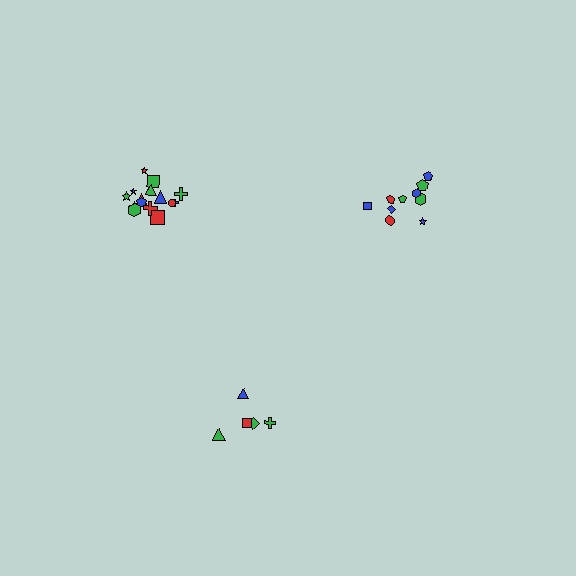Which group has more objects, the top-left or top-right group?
The top-left group.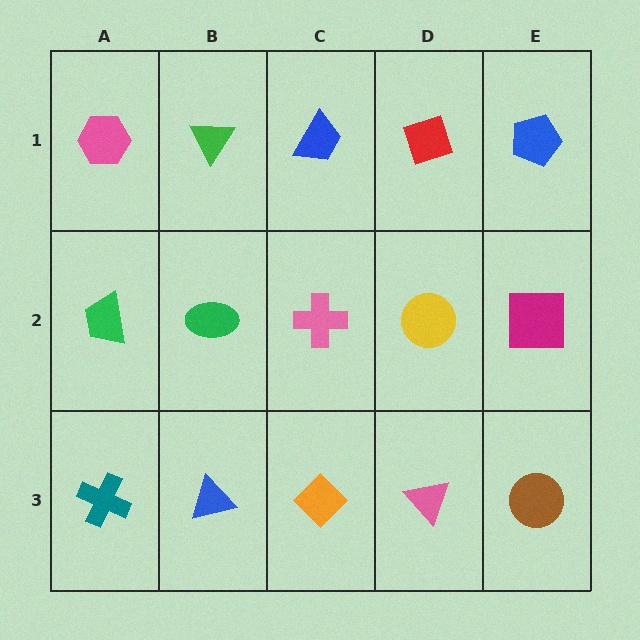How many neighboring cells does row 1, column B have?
3.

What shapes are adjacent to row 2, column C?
A blue trapezoid (row 1, column C), an orange diamond (row 3, column C), a green ellipse (row 2, column B), a yellow circle (row 2, column D).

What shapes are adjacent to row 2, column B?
A green triangle (row 1, column B), a blue triangle (row 3, column B), a green trapezoid (row 2, column A), a pink cross (row 2, column C).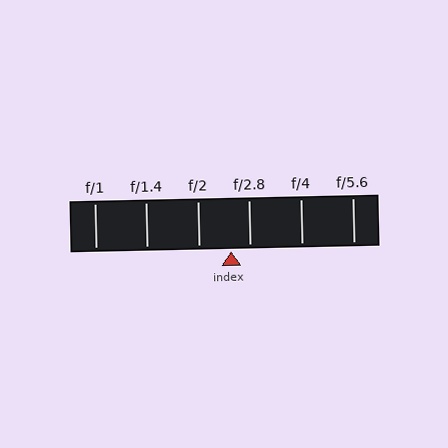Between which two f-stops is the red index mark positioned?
The index mark is between f/2 and f/2.8.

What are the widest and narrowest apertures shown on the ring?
The widest aperture shown is f/1 and the narrowest is f/5.6.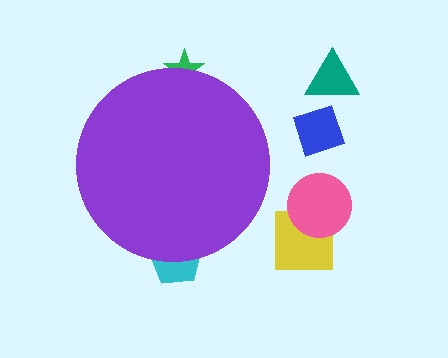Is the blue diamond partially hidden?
No, the blue diamond is fully visible.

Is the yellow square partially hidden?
No, the yellow square is fully visible.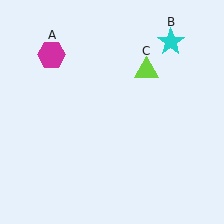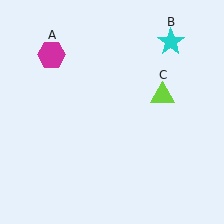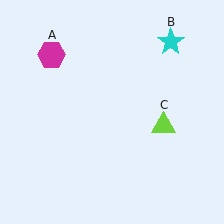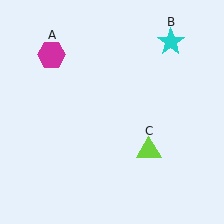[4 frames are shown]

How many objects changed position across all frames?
1 object changed position: lime triangle (object C).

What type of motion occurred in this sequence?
The lime triangle (object C) rotated clockwise around the center of the scene.